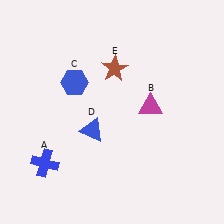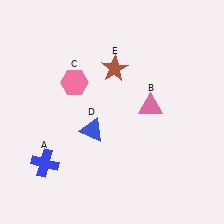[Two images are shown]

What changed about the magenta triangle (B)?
In Image 1, B is magenta. In Image 2, it changed to pink.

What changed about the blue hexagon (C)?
In Image 1, C is blue. In Image 2, it changed to pink.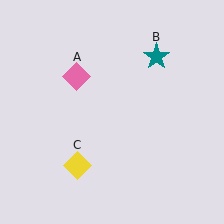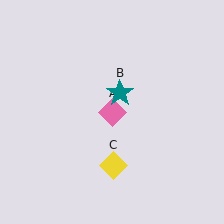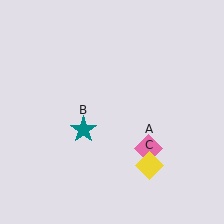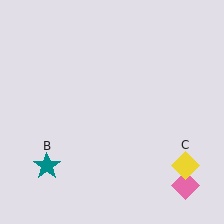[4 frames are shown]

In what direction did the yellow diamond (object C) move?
The yellow diamond (object C) moved right.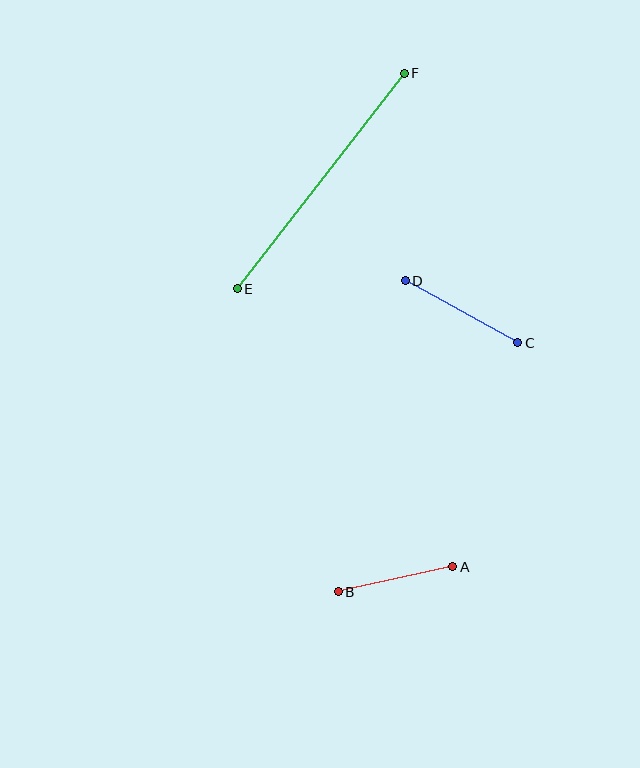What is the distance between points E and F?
The distance is approximately 273 pixels.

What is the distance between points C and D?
The distance is approximately 128 pixels.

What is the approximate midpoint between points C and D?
The midpoint is at approximately (461, 312) pixels.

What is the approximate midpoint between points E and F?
The midpoint is at approximately (321, 181) pixels.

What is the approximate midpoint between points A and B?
The midpoint is at approximately (395, 579) pixels.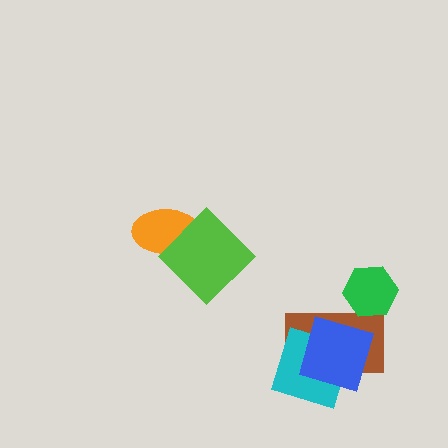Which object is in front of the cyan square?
The blue square is in front of the cyan square.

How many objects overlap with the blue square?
2 objects overlap with the blue square.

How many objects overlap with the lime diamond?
1 object overlaps with the lime diamond.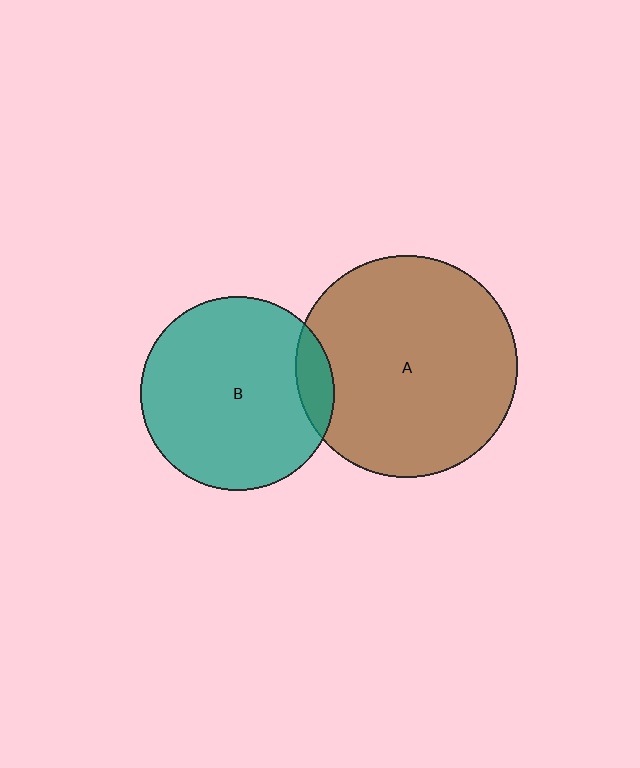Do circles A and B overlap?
Yes.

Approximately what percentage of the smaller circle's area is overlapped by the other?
Approximately 10%.